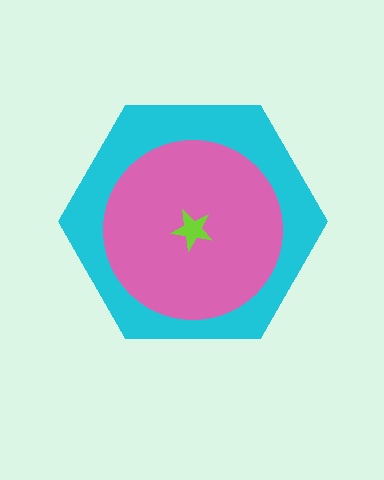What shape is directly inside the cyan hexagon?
The pink circle.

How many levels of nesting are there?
3.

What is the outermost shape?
The cyan hexagon.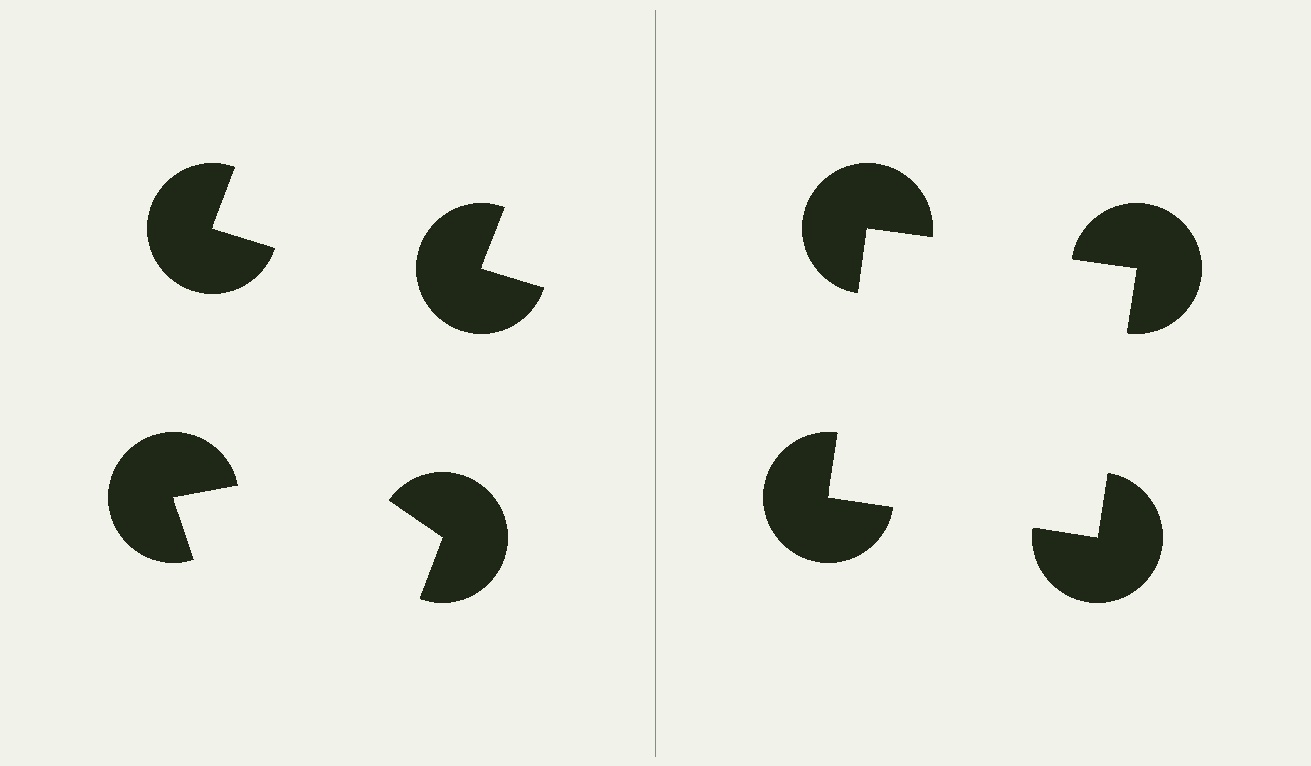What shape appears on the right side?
An illusory square.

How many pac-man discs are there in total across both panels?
8 — 4 on each side.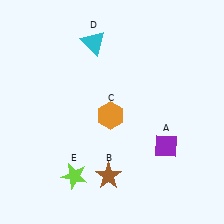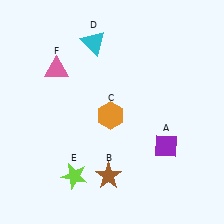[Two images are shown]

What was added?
A pink triangle (F) was added in Image 2.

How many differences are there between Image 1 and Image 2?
There is 1 difference between the two images.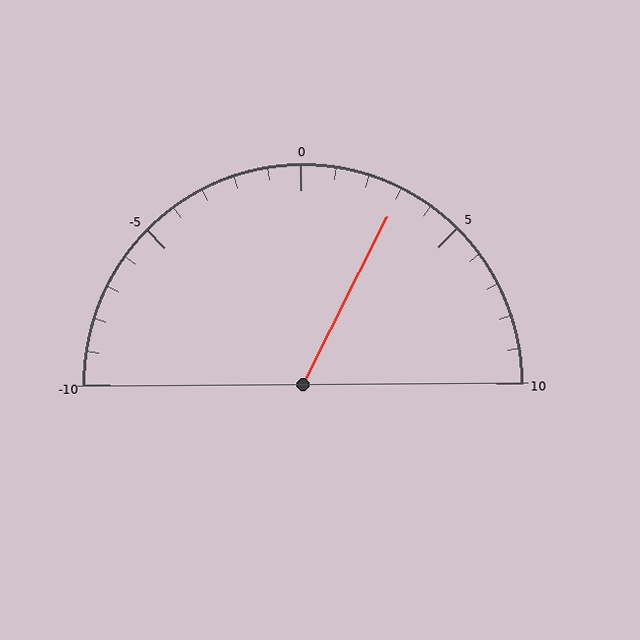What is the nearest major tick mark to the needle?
The nearest major tick mark is 5.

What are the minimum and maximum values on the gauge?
The gauge ranges from -10 to 10.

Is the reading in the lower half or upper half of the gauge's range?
The reading is in the upper half of the range (-10 to 10).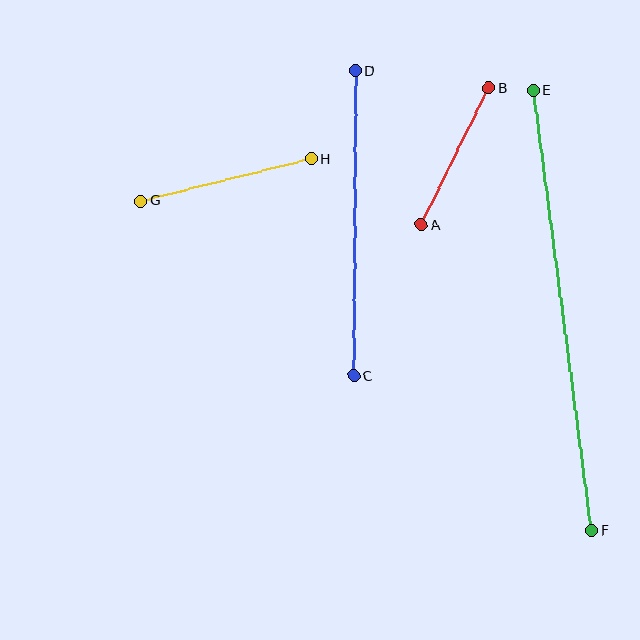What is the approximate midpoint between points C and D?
The midpoint is at approximately (355, 223) pixels.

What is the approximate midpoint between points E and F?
The midpoint is at approximately (562, 311) pixels.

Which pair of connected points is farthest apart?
Points E and F are farthest apart.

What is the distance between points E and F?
The distance is approximately 444 pixels.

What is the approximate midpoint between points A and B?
The midpoint is at approximately (455, 157) pixels.